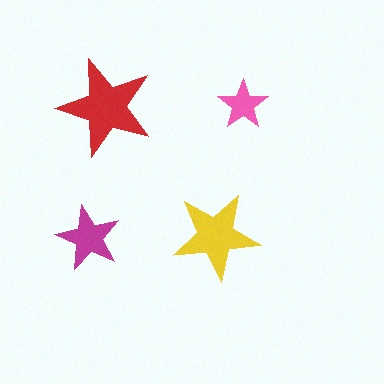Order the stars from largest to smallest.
the red one, the yellow one, the magenta one, the pink one.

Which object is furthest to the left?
The magenta star is leftmost.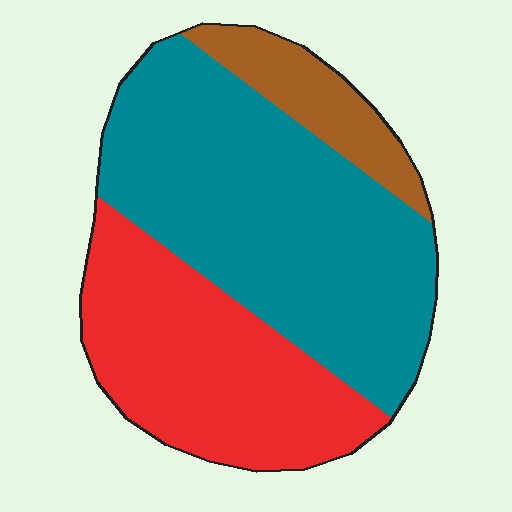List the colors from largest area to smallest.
From largest to smallest: teal, red, brown.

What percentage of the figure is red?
Red takes up about one third (1/3) of the figure.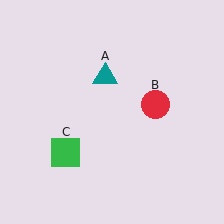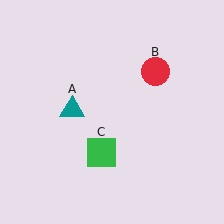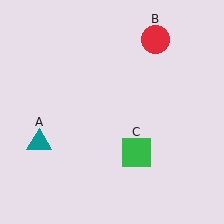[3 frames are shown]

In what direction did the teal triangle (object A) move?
The teal triangle (object A) moved down and to the left.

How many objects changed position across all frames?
3 objects changed position: teal triangle (object A), red circle (object B), green square (object C).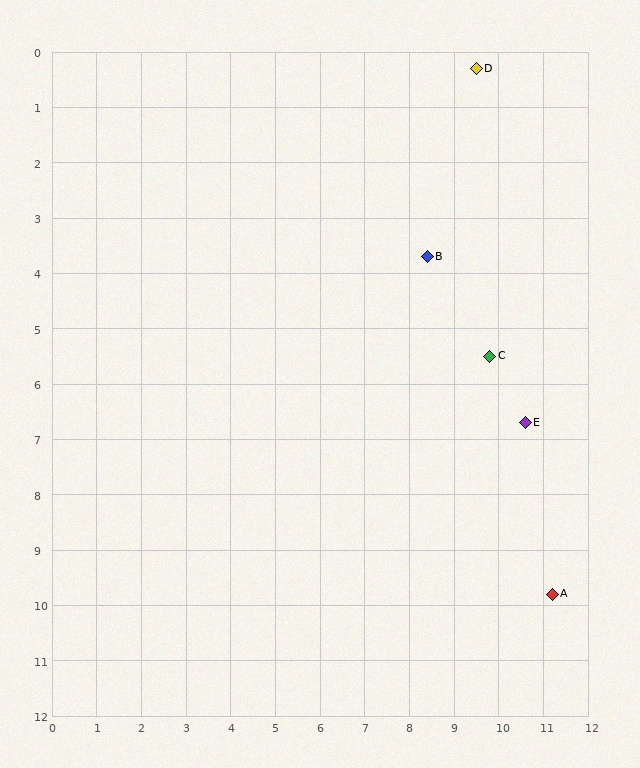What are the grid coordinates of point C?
Point C is at approximately (9.8, 5.5).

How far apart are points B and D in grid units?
Points B and D are about 3.6 grid units apart.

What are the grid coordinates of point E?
Point E is at approximately (10.6, 6.7).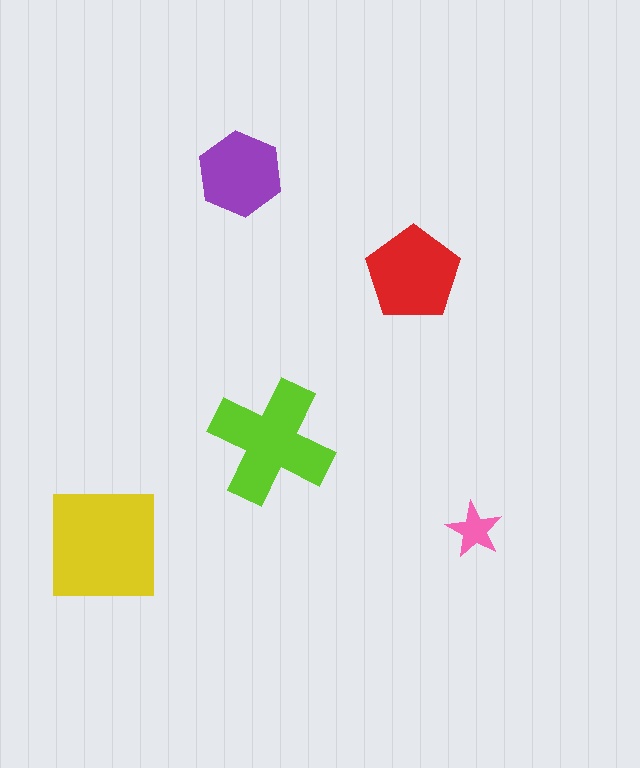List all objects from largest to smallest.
The yellow square, the lime cross, the red pentagon, the purple hexagon, the pink star.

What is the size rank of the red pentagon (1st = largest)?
3rd.